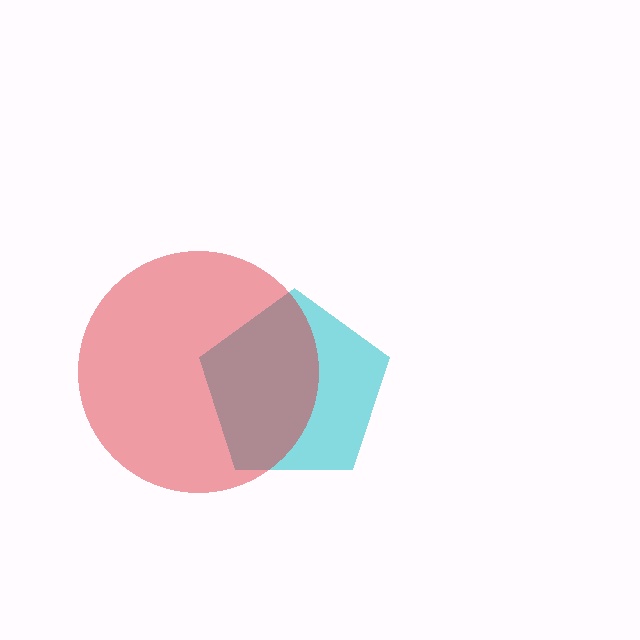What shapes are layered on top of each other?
The layered shapes are: a cyan pentagon, a red circle.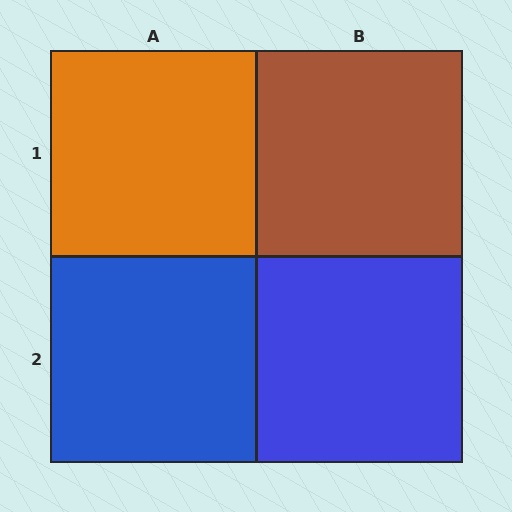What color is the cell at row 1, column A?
Orange.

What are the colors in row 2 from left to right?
Blue, blue.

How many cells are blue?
2 cells are blue.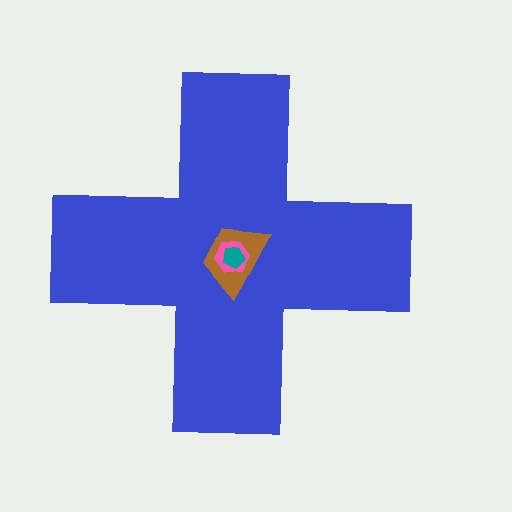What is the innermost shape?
The teal pentagon.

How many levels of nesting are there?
4.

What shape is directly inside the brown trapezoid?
The pink hexagon.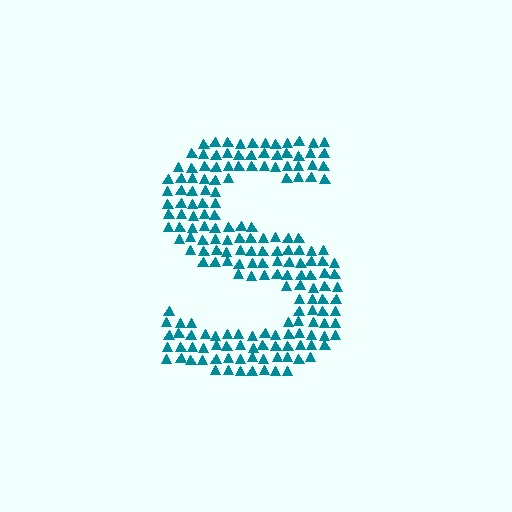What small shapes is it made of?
It is made of small triangles.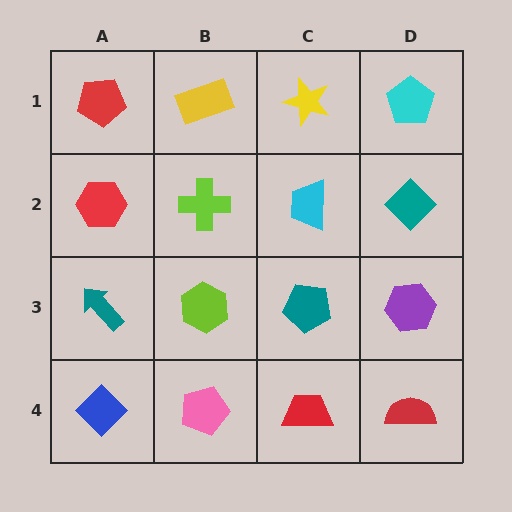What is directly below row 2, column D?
A purple hexagon.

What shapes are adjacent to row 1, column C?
A cyan trapezoid (row 2, column C), a yellow rectangle (row 1, column B), a cyan pentagon (row 1, column D).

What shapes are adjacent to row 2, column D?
A cyan pentagon (row 1, column D), a purple hexagon (row 3, column D), a cyan trapezoid (row 2, column C).